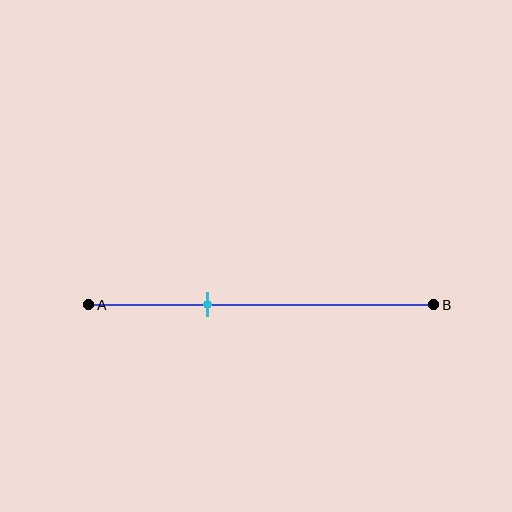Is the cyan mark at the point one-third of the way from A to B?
Yes, the mark is approximately at the one-third point.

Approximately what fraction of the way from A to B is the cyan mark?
The cyan mark is approximately 35% of the way from A to B.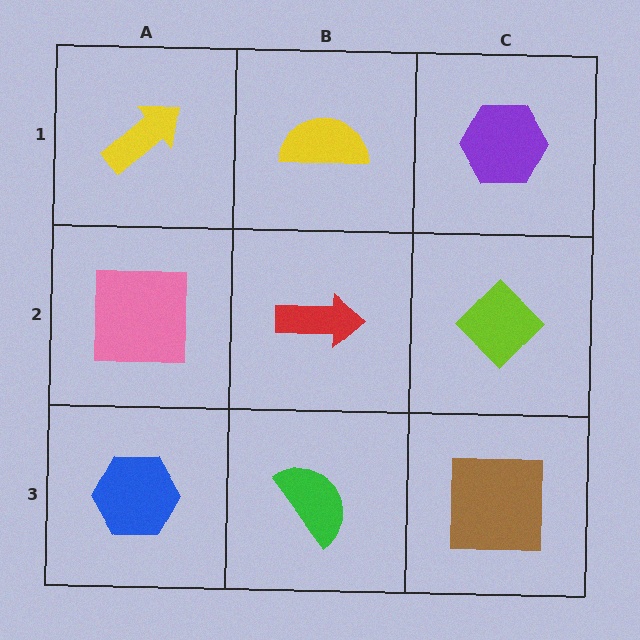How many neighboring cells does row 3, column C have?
2.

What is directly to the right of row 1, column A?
A yellow semicircle.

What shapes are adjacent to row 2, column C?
A purple hexagon (row 1, column C), a brown square (row 3, column C), a red arrow (row 2, column B).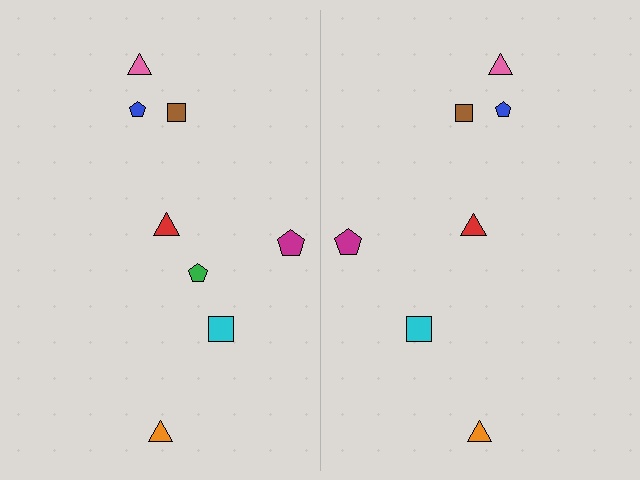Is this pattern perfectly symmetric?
No, the pattern is not perfectly symmetric. A green pentagon is missing from the right side.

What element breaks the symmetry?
A green pentagon is missing from the right side.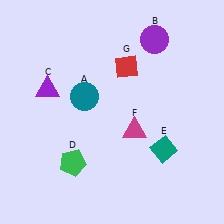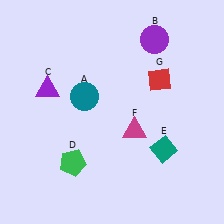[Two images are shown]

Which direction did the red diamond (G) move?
The red diamond (G) moved right.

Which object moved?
The red diamond (G) moved right.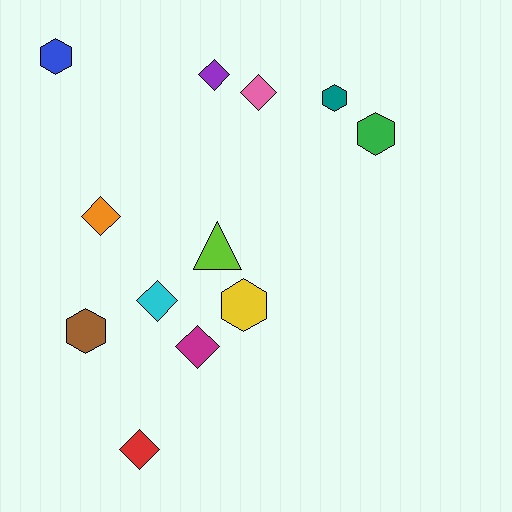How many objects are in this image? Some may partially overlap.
There are 12 objects.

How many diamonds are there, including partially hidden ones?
There are 6 diamonds.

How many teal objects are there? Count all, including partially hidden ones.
There is 1 teal object.